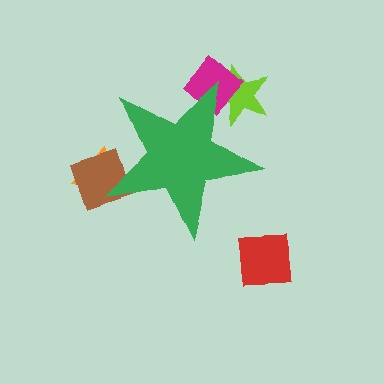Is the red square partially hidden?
No, the red square is fully visible.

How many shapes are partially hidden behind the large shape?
4 shapes are partially hidden.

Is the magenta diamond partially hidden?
Yes, the magenta diamond is partially hidden behind the green star.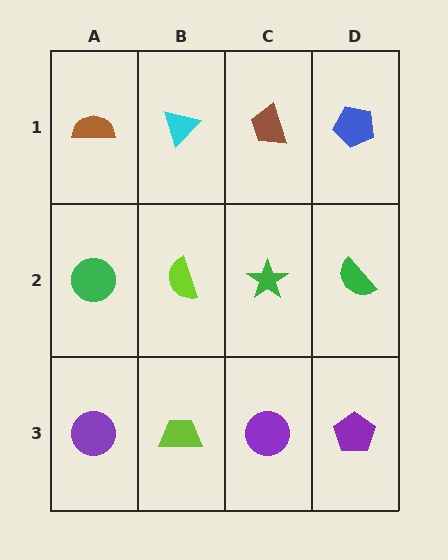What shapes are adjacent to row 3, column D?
A green semicircle (row 2, column D), a purple circle (row 3, column C).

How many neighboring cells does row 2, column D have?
3.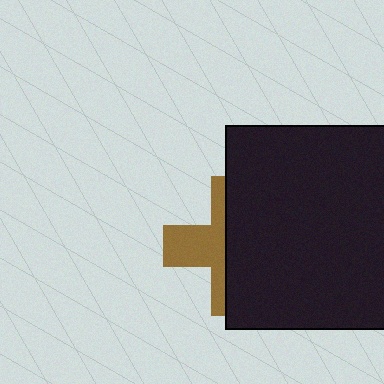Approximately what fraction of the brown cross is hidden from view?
Roughly 60% of the brown cross is hidden behind the black square.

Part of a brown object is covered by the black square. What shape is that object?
It is a cross.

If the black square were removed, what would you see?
You would see the complete brown cross.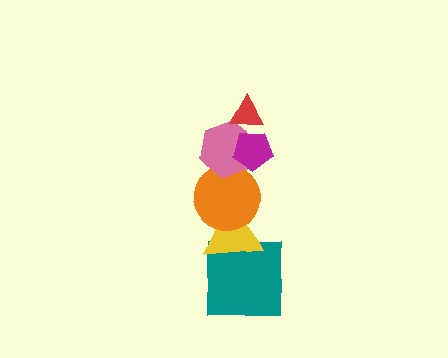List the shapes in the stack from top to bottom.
From top to bottom: the red triangle, the magenta pentagon, the pink hexagon, the orange circle, the yellow triangle, the teal square.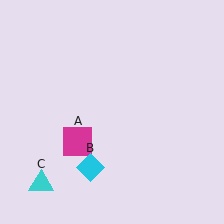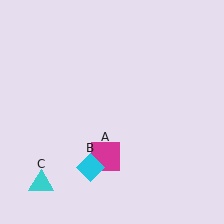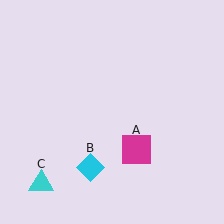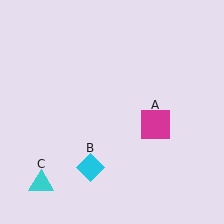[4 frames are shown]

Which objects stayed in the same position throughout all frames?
Cyan diamond (object B) and cyan triangle (object C) remained stationary.